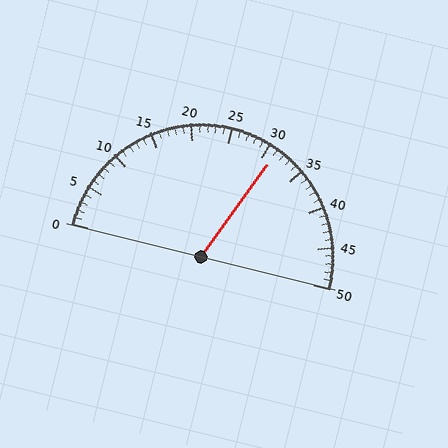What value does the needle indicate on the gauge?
The needle indicates approximately 31.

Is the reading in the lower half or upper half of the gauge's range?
The reading is in the upper half of the range (0 to 50).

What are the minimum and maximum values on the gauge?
The gauge ranges from 0 to 50.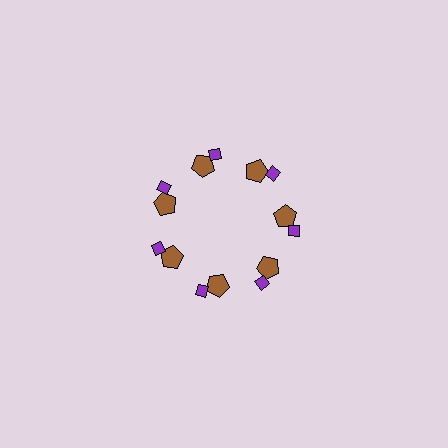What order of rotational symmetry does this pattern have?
This pattern has 7-fold rotational symmetry.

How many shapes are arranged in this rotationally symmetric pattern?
There are 14 shapes, arranged in 7 groups of 2.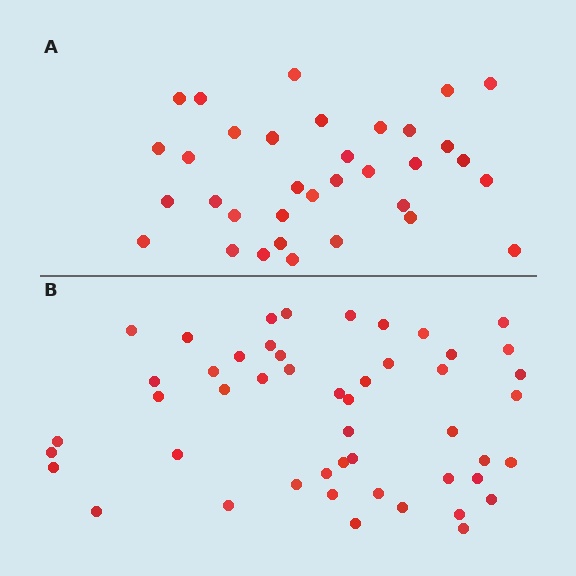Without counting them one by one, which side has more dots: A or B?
Region B (the bottom region) has more dots.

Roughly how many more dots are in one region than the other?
Region B has approximately 15 more dots than region A.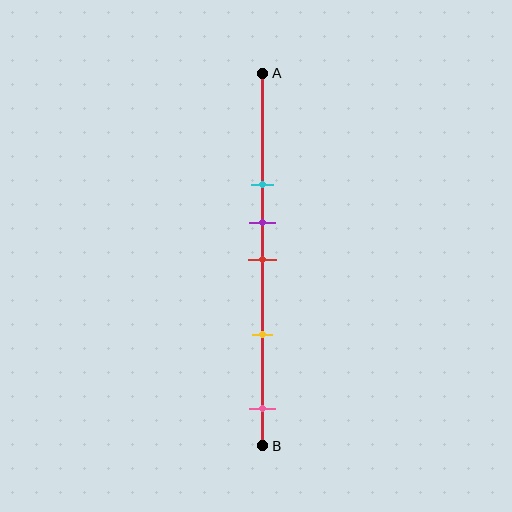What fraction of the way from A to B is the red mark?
The red mark is approximately 50% (0.5) of the way from A to B.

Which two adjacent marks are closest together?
The purple and red marks are the closest adjacent pair.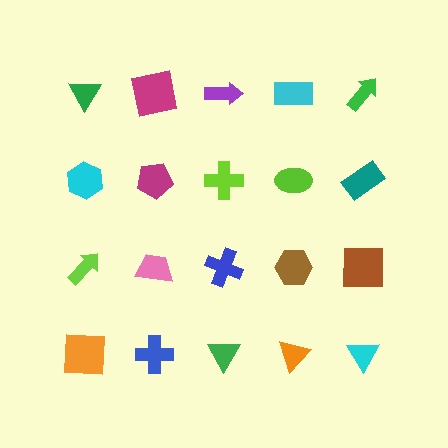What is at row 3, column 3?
A blue cross.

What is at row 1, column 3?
A purple arrow.